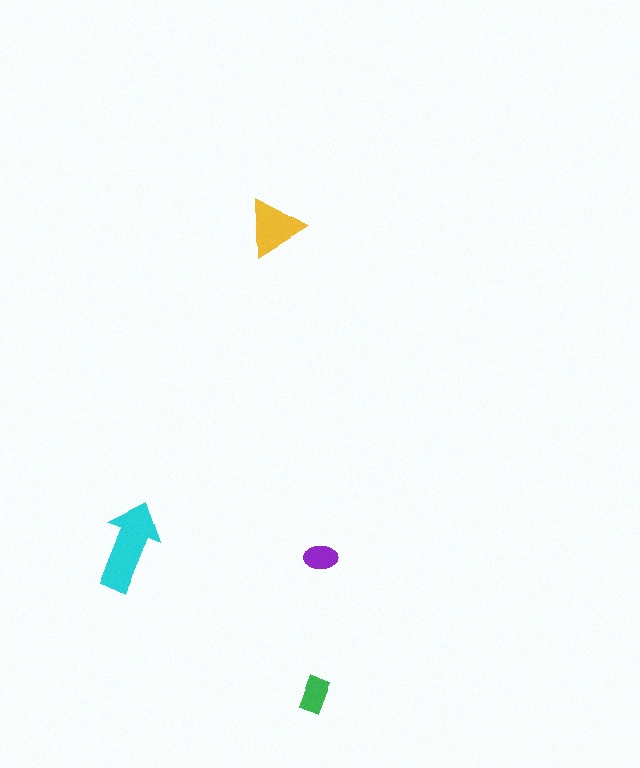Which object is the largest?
The cyan arrow.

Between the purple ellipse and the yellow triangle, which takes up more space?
The yellow triangle.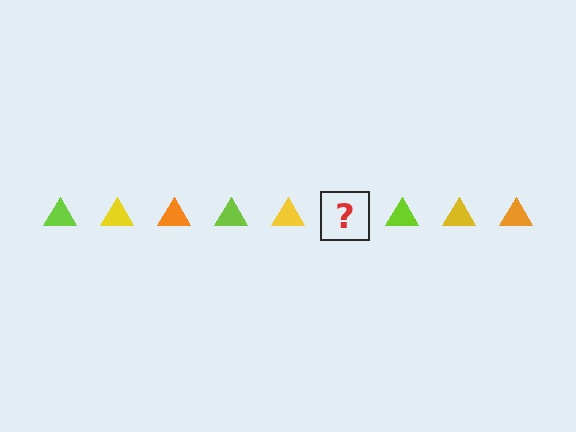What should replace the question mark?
The question mark should be replaced with an orange triangle.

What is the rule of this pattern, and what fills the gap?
The rule is that the pattern cycles through lime, yellow, orange triangles. The gap should be filled with an orange triangle.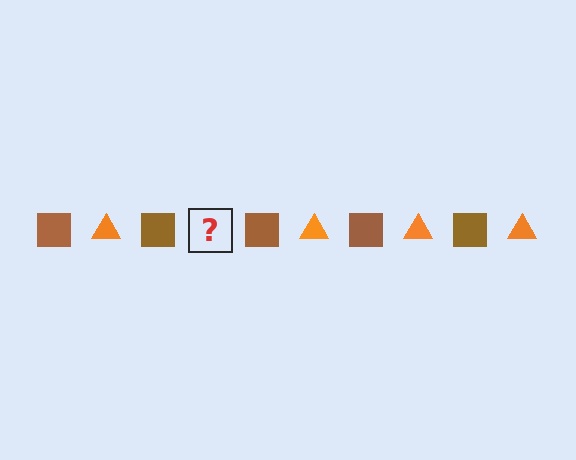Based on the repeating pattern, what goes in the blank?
The blank should be an orange triangle.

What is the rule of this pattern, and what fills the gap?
The rule is that the pattern alternates between brown square and orange triangle. The gap should be filled with an orange triangle.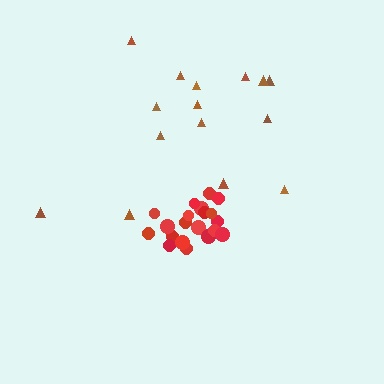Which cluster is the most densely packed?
Red.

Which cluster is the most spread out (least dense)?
Brown.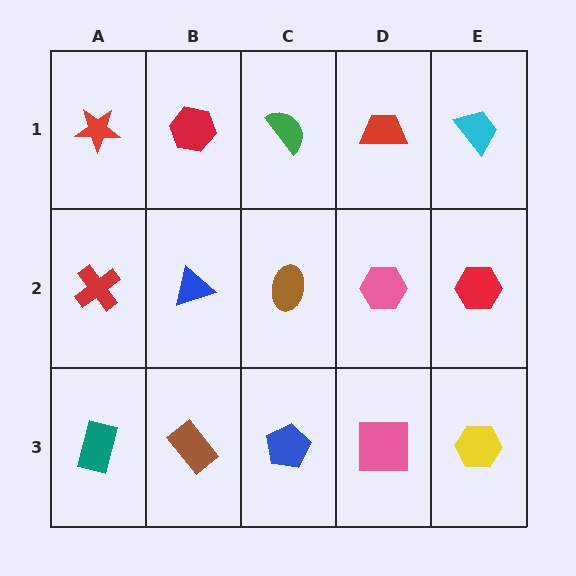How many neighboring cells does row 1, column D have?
3.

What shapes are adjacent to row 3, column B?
A blue triangle (row 2, column B), a teal rectangle (row 3, column A), a blue pentagon (row 3, column C).